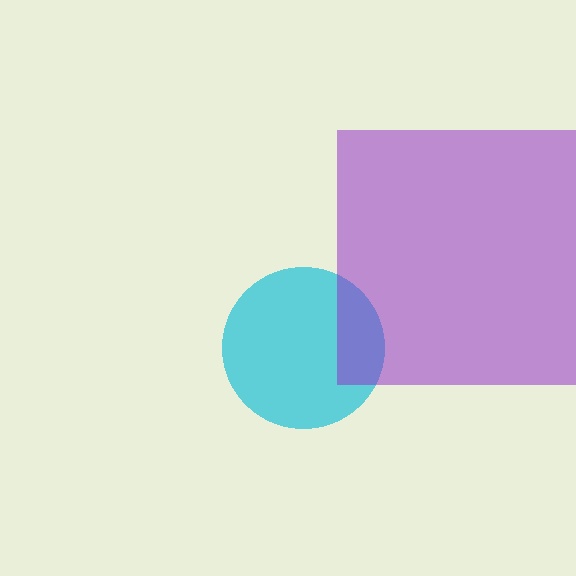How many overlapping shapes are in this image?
There are 2 overlapping shapes in the image.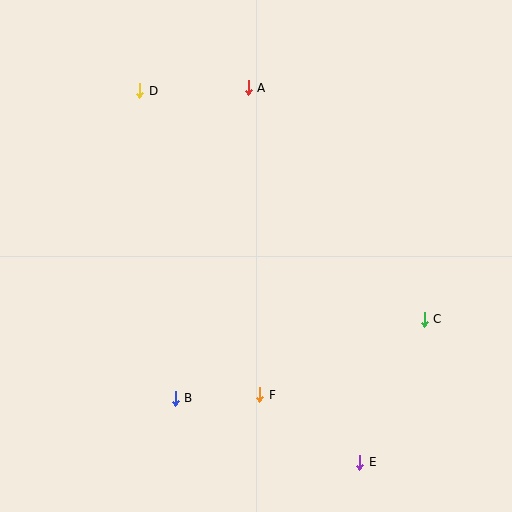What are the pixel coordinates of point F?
Point F is at (260, 395).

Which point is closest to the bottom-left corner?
Point B is closest to the bottom-left corner.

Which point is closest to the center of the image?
Point F at (260, 395) is closest to the center.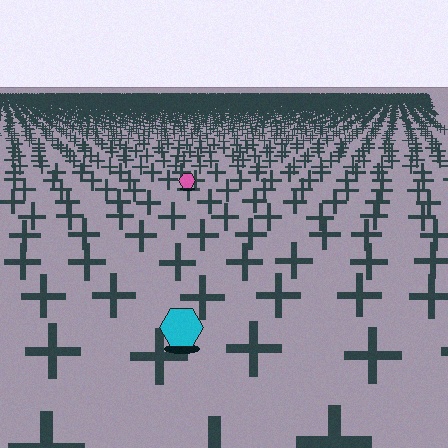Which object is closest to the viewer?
The cyan hexagon is closest. The texture marks near it are larger and more spread out.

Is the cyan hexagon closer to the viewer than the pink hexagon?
Yes. The cyan hexagon is closer — you can tell from the texture gradient: the ground texture is coarser near it.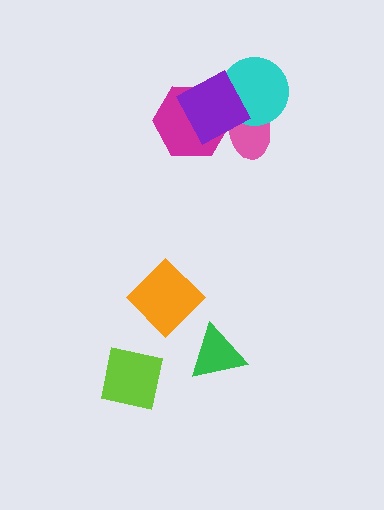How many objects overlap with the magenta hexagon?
2 objects overlap with the magenta hexagon.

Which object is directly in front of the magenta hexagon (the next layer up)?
The pink ellipse is directly in front of the magenta hexagon.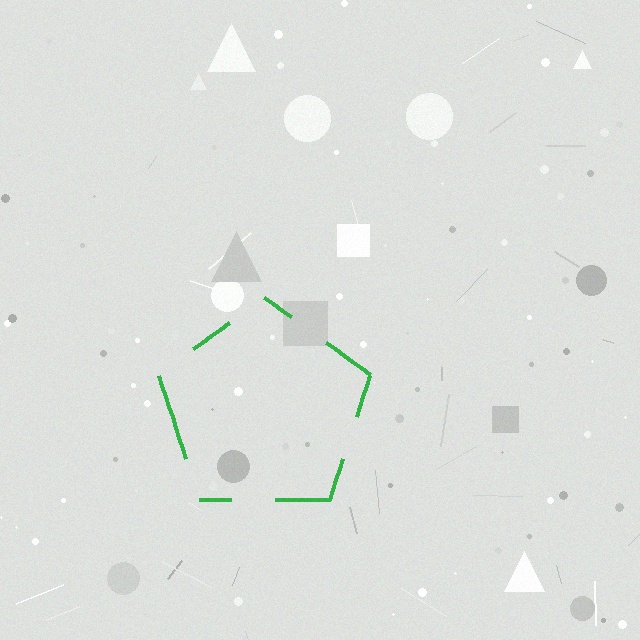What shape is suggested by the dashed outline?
The dashed outline suggests a pentagon.